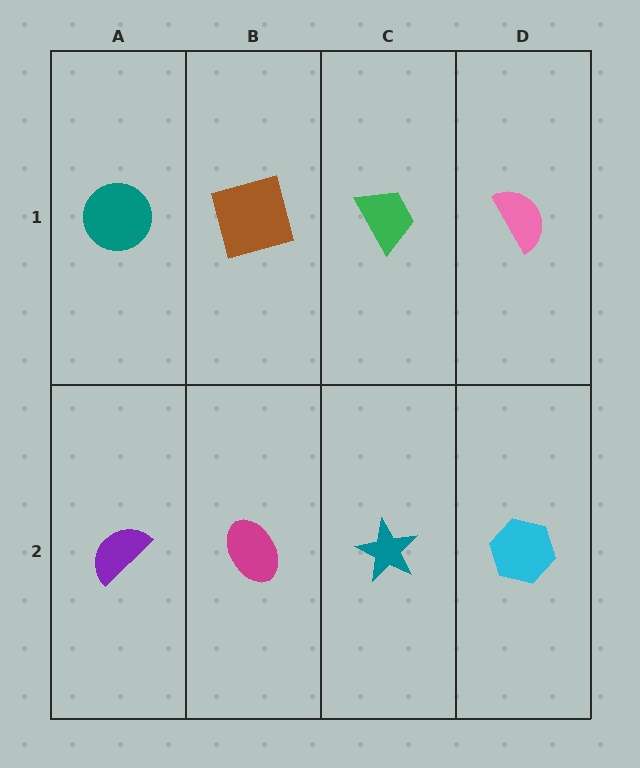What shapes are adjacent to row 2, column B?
A brown square (row 1, column B), a purple semicircle (row 2, column A), a teal star (row 2, column C).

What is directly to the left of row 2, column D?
A teal star.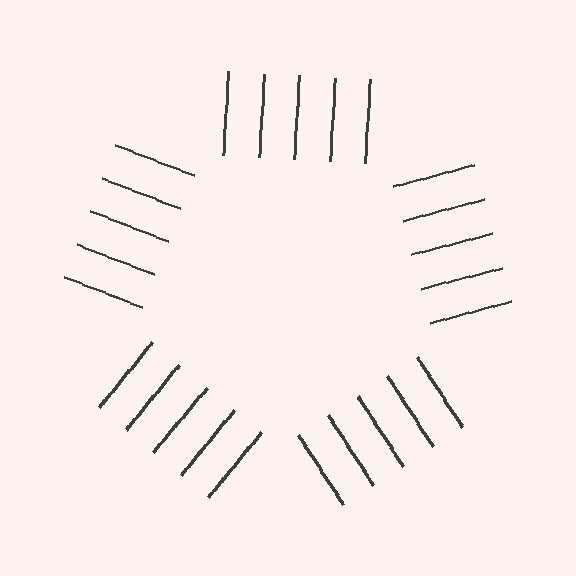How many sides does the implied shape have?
5 sides — the line-ends trace a pentagon.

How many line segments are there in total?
25 — 5 along each of the 5 edges.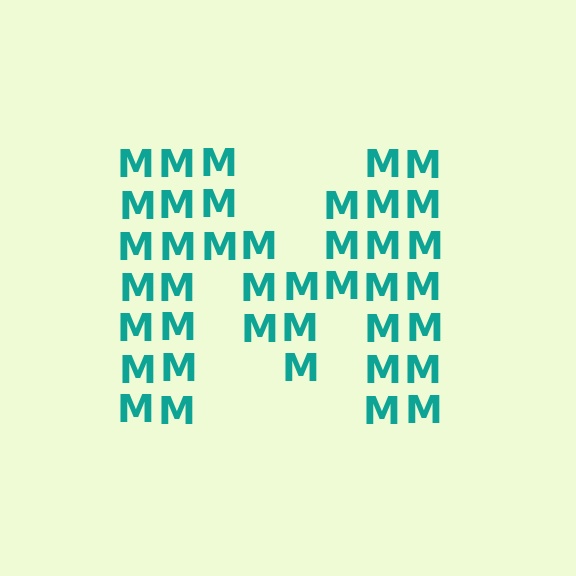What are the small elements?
The small elements are letter M's.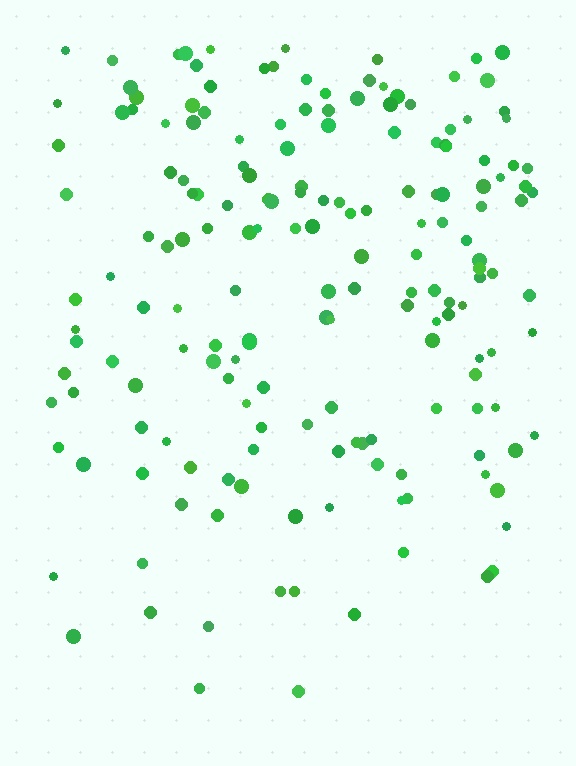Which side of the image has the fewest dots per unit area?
The bottom.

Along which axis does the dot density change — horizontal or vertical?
Vertical.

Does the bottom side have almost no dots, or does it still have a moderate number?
Still a moderate number, just noticeably fewer than the top.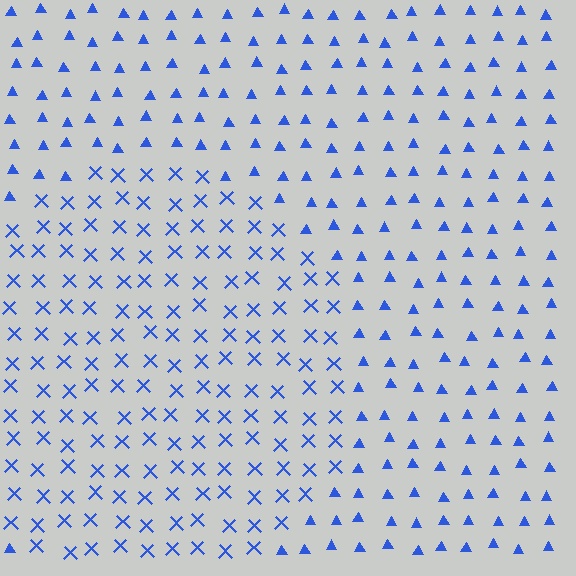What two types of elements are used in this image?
The image uses X marks inside the circle region and triangles outside it.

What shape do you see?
I see a circle.